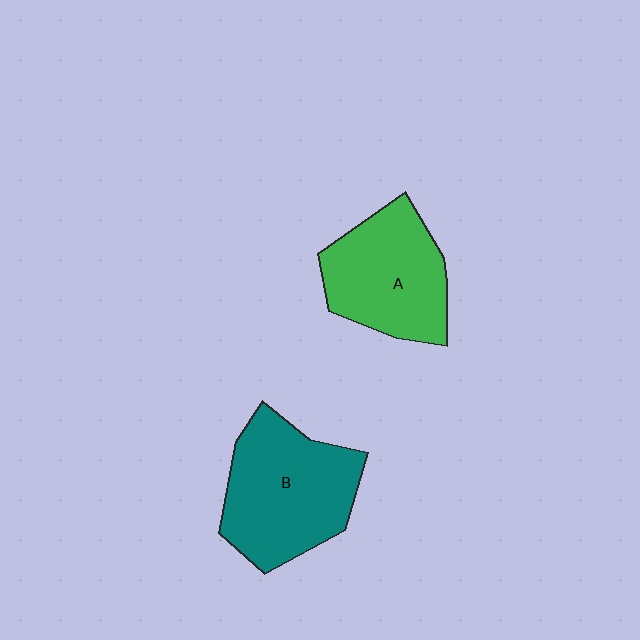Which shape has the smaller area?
Shape A (green).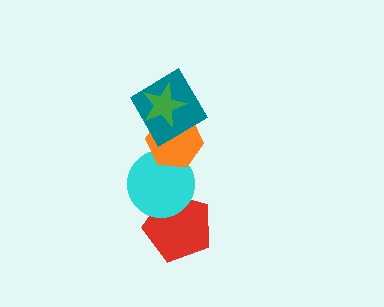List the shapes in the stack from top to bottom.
From top to bottom: the green star, the teal diamond, the orange hexagon, the cyan circle, the red pentagon.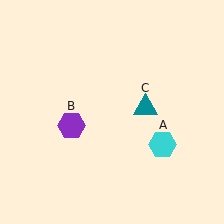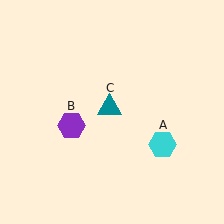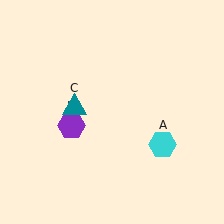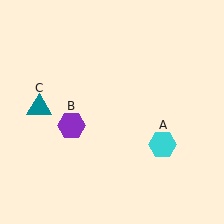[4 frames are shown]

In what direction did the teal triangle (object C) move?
The teal triangle (object C) moved left.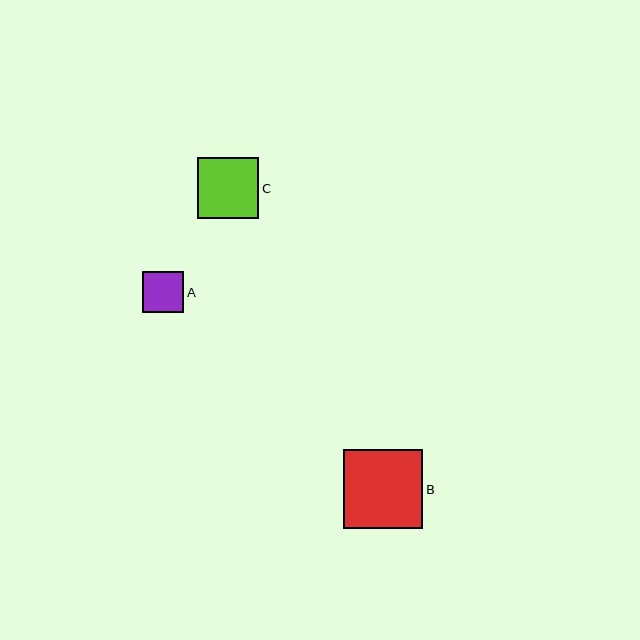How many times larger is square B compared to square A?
Square B is approximately 1.9 times the size of square A.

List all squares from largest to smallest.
From largest to smallest: B, C, A.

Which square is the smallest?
Square A is the smallest with a size of approximately 42 pixels.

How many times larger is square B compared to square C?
Square B is approximately 1.3 times the size of square C.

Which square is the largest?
Square B is the largest with a size of approximately 79 pixels.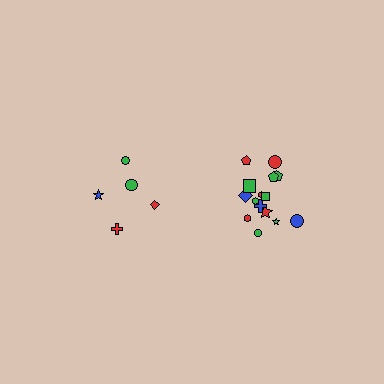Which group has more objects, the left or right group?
The right group.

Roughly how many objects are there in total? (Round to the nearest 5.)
Roughly 20 objects in total.